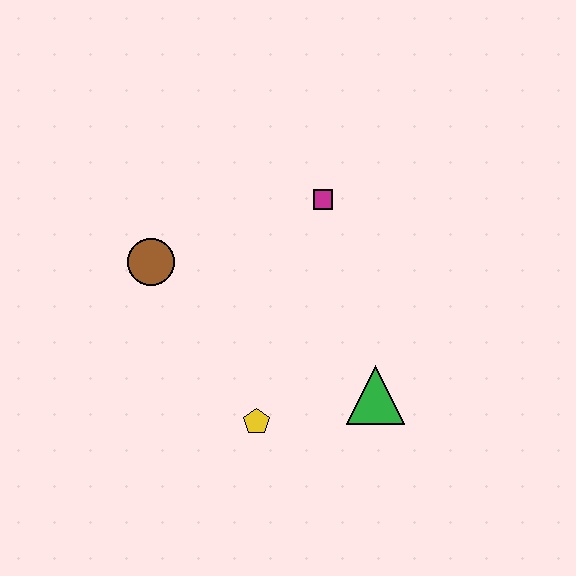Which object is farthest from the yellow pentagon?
The magenta square is farthest from the yellow pentagon.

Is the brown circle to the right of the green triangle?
No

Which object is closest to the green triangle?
The yellow pentagon is closest to the green triangle.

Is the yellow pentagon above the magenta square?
No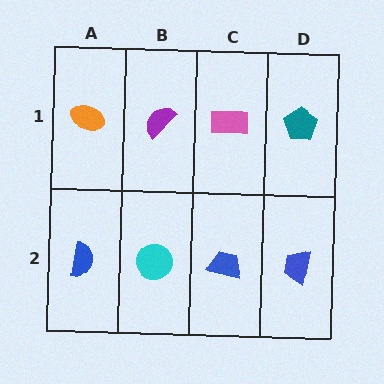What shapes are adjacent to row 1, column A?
A blue semicircle (row 2, column A), a purple semicircle (row 1, column B).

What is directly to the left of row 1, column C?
A purple semicircle.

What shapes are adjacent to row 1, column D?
A blue trapezoid (row 2, column D), a pink rectangle (row 1, column C).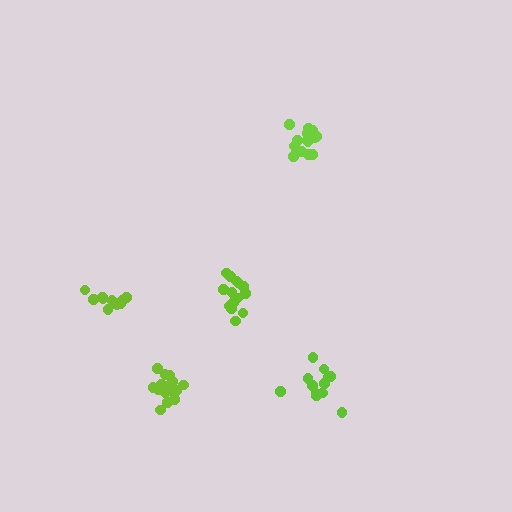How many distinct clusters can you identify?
There are 5 distinct clusters.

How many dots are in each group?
Group 1: 15 dots, Group 2: 17 dots, Group 3: 14 dots, Group 4: 14 dots, Group 5: 15 dots (75 total).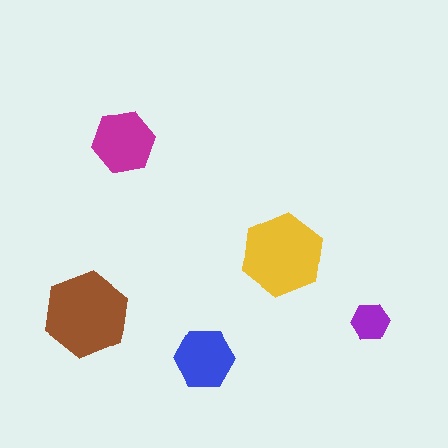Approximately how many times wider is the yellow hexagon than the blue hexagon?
About 1.5 times wider.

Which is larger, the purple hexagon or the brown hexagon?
The brown one.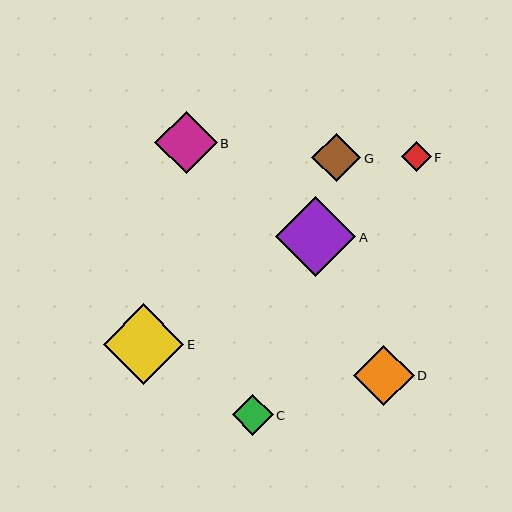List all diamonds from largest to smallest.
From largest to smallest: A, E, B, D, G, C, F.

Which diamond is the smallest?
Diamond F is the smallest with a size of approximately 29 pixels.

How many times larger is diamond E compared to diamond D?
Diamond E is approximately 1.3 times the size of diamond D.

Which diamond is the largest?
Diamond A is the largest with a size of approximately 81 pixels.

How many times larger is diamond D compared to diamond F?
Diamond D is approximately 2.1 times the size of diamond F.